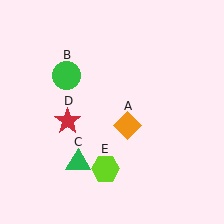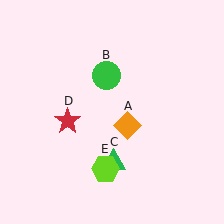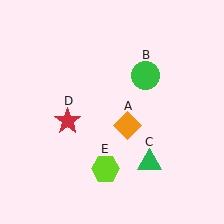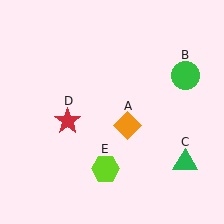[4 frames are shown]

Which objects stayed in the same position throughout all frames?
Orange diamond (object A) and red star (object D) and lime hexagon (object E) remained stationary.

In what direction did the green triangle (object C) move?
The green triangle (object C) moved right.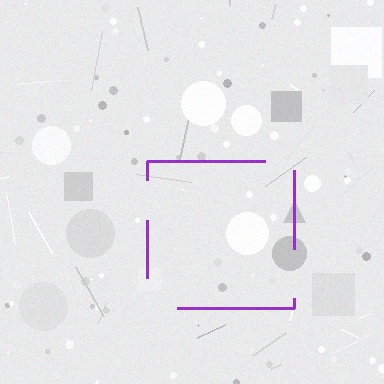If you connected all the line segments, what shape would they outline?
They would outline a square.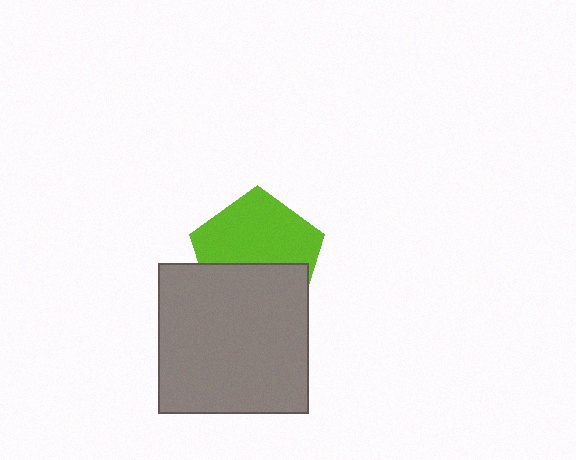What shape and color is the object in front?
The object in front is a gray square.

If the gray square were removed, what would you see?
You would see the complete lime pentagon.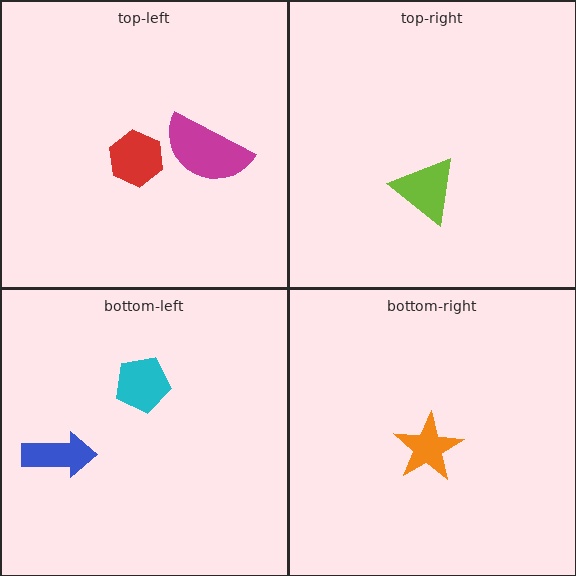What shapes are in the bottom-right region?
The orange star.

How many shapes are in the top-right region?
1.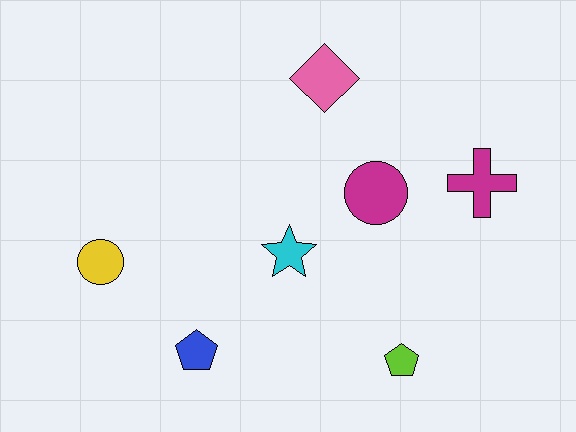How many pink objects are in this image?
There is 1 pink object.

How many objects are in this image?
There are 7 objects.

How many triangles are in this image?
There are no triangles.